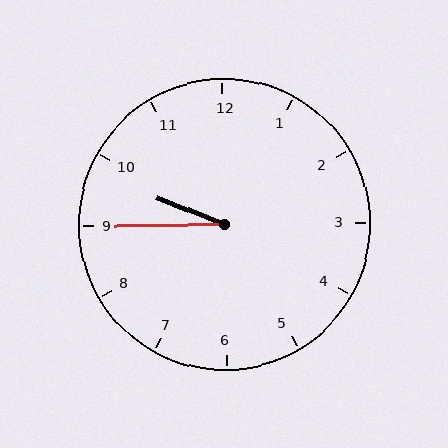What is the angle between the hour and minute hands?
Approximately 22 degrees.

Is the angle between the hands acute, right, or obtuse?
It is acute.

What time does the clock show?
9:45.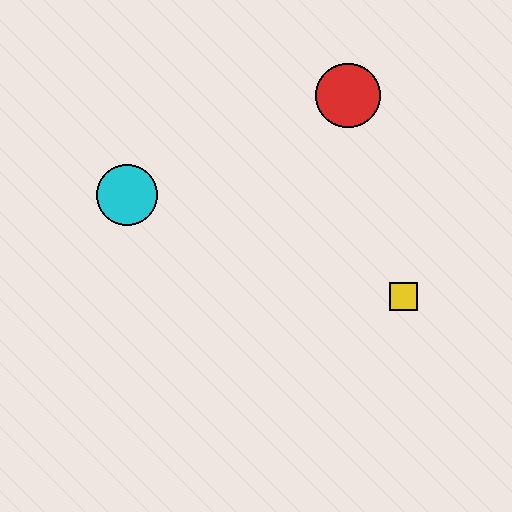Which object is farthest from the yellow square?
The cyan circle is farthest from the yellow square.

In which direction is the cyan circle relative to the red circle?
The cyan circle is to the left of the red circle.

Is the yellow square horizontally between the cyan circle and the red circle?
No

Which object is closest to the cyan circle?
The red circle is closest to the cyan circle.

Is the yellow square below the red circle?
Yes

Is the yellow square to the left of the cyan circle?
No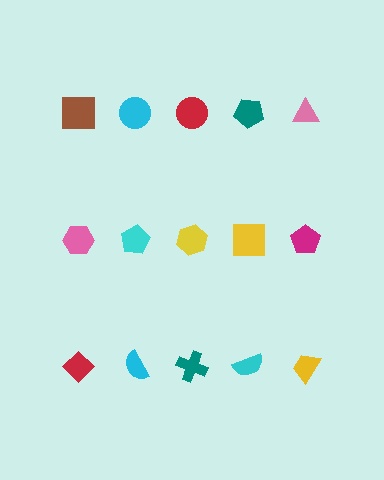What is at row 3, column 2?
A cyan semicircle.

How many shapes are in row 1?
5 shapes.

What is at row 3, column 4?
A cyan semicircle.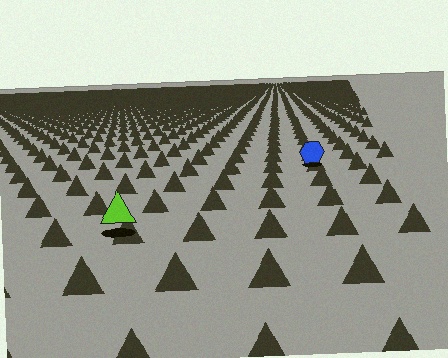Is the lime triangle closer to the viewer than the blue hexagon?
Yes. The lime triangle is closer — you can tell from the texture gradient: the ground texture is coarser near it.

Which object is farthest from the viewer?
The blue hexagon is farthest from the viewer. It appears smaller and the ground texture around it is denser.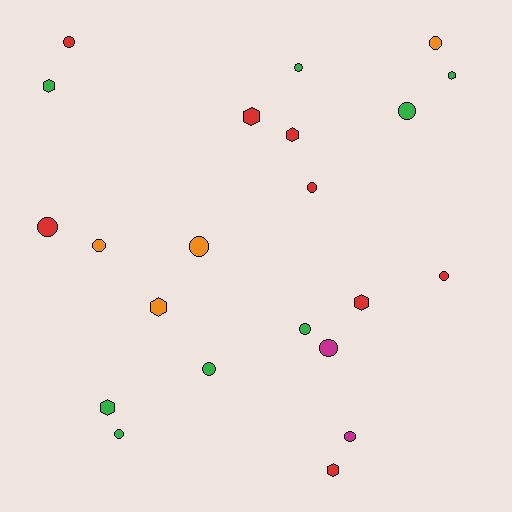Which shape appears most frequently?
Circle, with 14 objects.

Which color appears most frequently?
Red, with 8 objects.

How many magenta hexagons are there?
There are no magenta hexagons.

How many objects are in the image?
There are 22 objects.